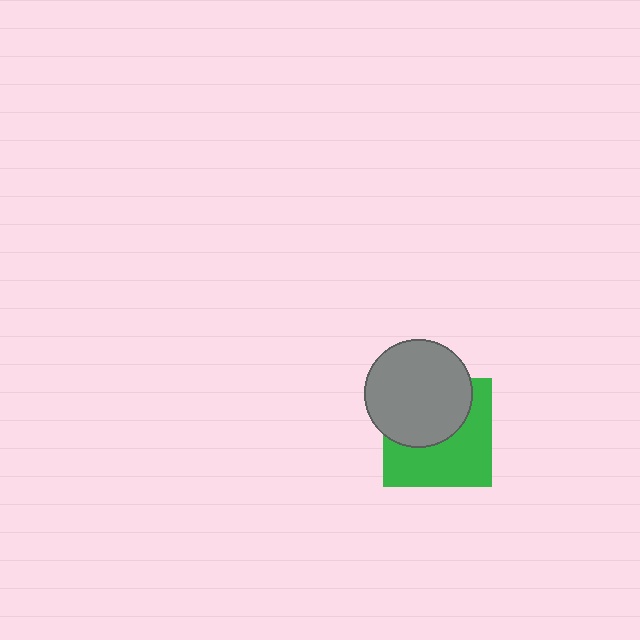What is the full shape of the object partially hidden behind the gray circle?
The partially hidden object is a green square.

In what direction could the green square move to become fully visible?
The green square could move down. That would shift it out from behind the gray circle entirely.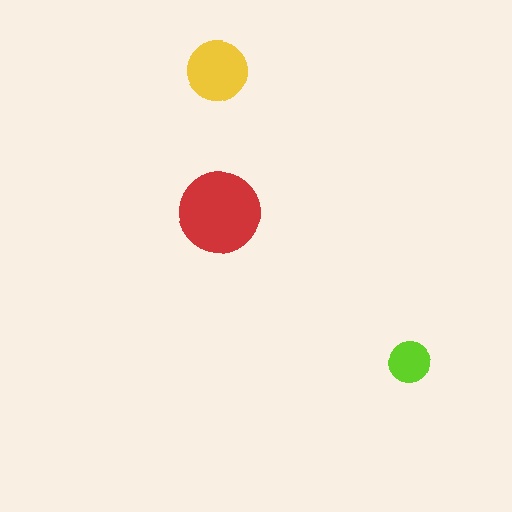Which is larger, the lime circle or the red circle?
The red one.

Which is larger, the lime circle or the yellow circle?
The yellow one.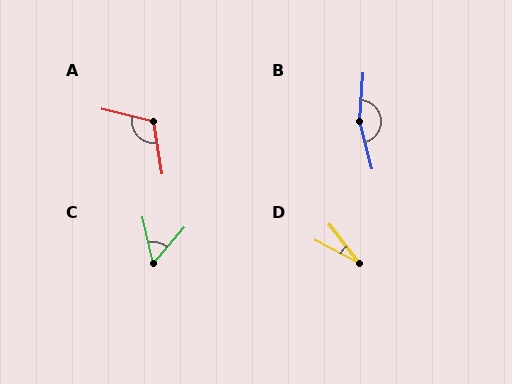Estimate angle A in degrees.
Approximately 113 degrees.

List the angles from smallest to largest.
D (25°), C (54°), A (113°), B (161°).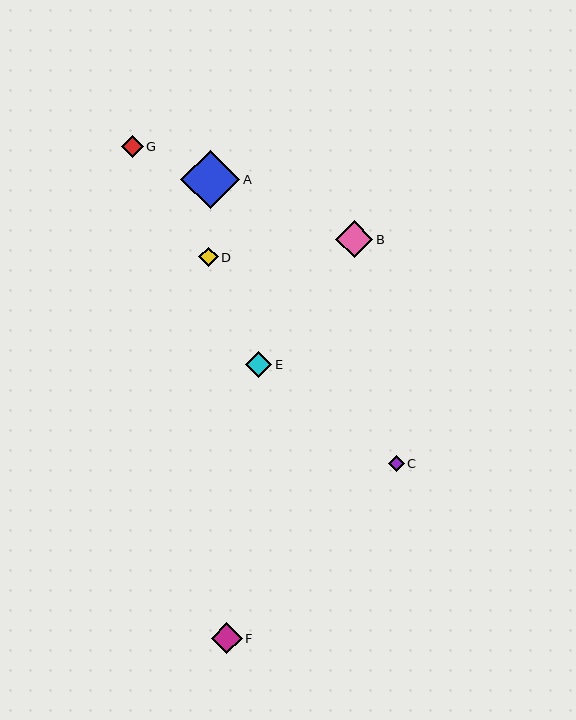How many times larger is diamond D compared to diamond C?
Diamond D is approximately 1.2 times the size of diamond C.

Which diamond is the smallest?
Diamond C is the smallest with a size of approximately 16 pixels.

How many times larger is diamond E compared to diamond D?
Diamond E is approximately 1.4 times the size of diamond D.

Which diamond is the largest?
Diamond A is the largest with a size of approximately 59 pixels.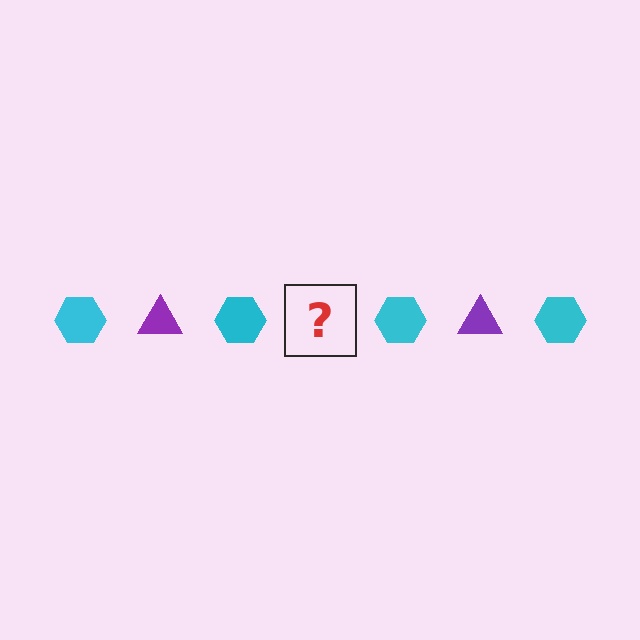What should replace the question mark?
The question mark should be replaced with a purple triangle.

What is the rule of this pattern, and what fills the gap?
The rule is that the pattern alternates between cyan hexagon and purple triangle. The gap should be filled with a purple triangle.